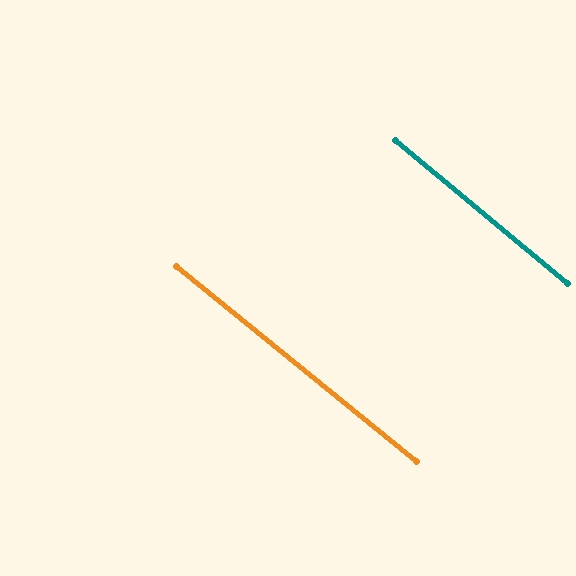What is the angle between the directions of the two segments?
Approximately 1 degree.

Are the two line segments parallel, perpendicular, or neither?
Parallel — their directions differ by only 0.7°.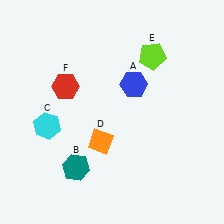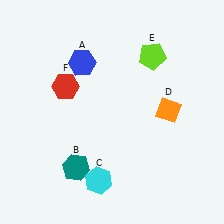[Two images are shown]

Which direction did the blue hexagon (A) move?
The blue hexagon (A) moved left.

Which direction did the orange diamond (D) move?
The orange diamond (D) moved right.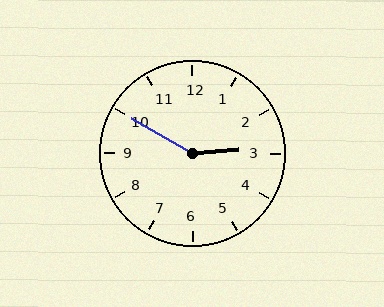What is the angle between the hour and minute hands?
Approximately 145 degrees.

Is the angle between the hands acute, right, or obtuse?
It is obtuse.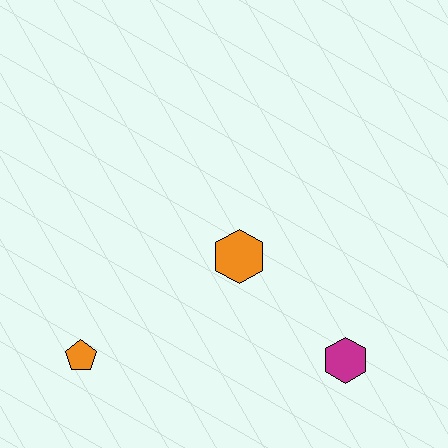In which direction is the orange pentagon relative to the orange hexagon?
The orange pentagon is to the left of the orange hexagon.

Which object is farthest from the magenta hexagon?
The orange pentagon is farthest from the magenta hexagon.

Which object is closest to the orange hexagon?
The magenta hexagon is closest to the orange hexagon.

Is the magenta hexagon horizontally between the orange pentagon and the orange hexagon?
No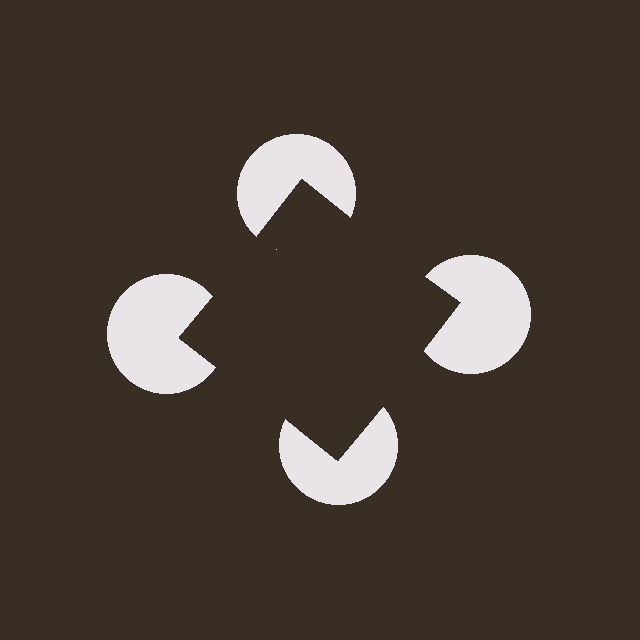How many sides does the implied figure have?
4 sides.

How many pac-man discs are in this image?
There are 4 — one at each vertex of the illusory square.